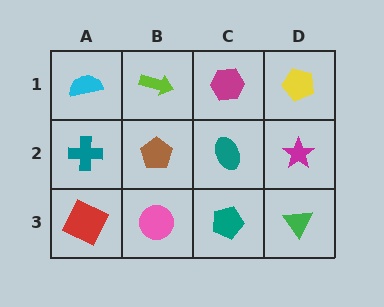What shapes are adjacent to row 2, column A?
A cyan semicircle (row 1, column A), a red square (row 3, column A), a brown pentagon (row 2, column B).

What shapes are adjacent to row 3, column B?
A brown pentagon (row 2, column B), a red square (row 3, column A), a teal pentagon (row 3, column C).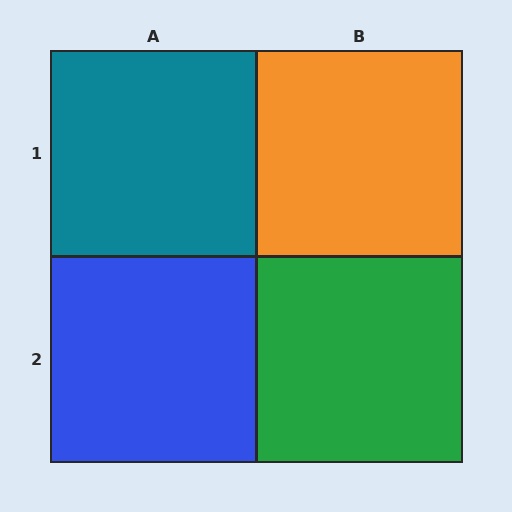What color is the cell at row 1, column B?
Orange.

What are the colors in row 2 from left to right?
Blue, green.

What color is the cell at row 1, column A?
Teal.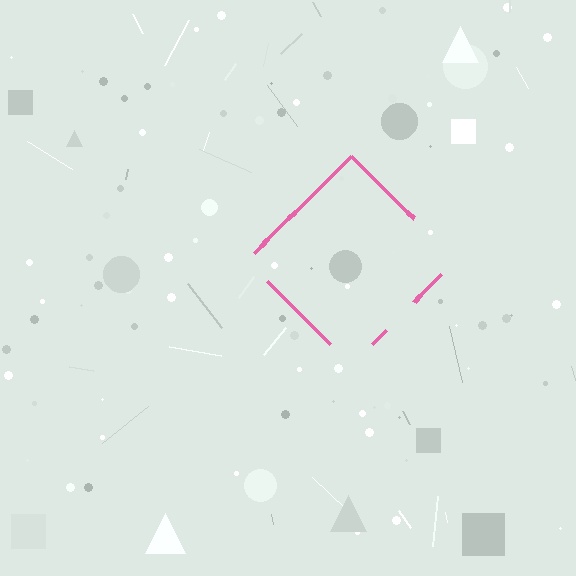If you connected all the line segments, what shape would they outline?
They would outline a diamond.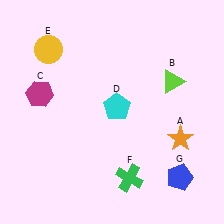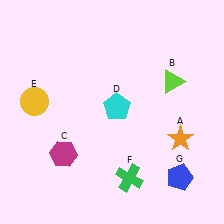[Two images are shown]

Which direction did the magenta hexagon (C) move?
The magenta hexagon (C) moved down.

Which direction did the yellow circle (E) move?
The yellow circle (E) moved down.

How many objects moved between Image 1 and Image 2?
2 objects moved between the two images.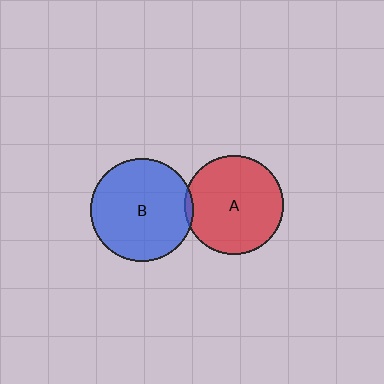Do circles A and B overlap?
Yes.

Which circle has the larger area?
Circle B (blue).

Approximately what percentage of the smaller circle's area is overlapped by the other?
Approximately 5%.